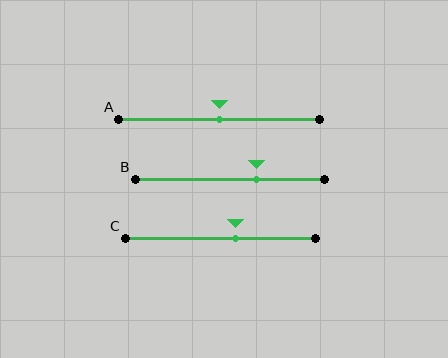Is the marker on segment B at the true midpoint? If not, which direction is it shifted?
No, the marker on segment B is shifted to the right by about 14% of the segment length.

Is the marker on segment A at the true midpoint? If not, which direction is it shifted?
Yes, the marker on segment A is at the true midpoint.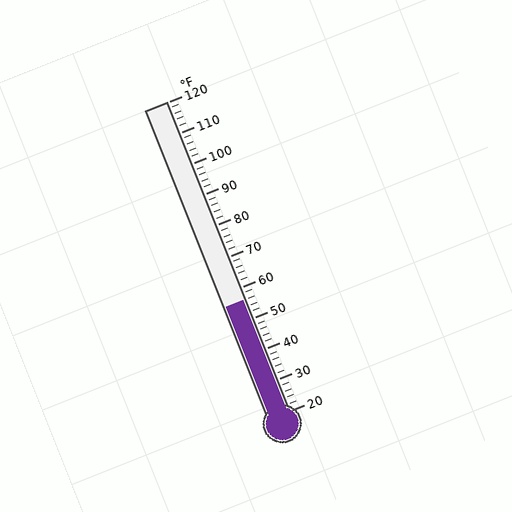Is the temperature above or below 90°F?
The temperature is below 90°F.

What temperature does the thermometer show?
The thermometer shows approximately 56°F.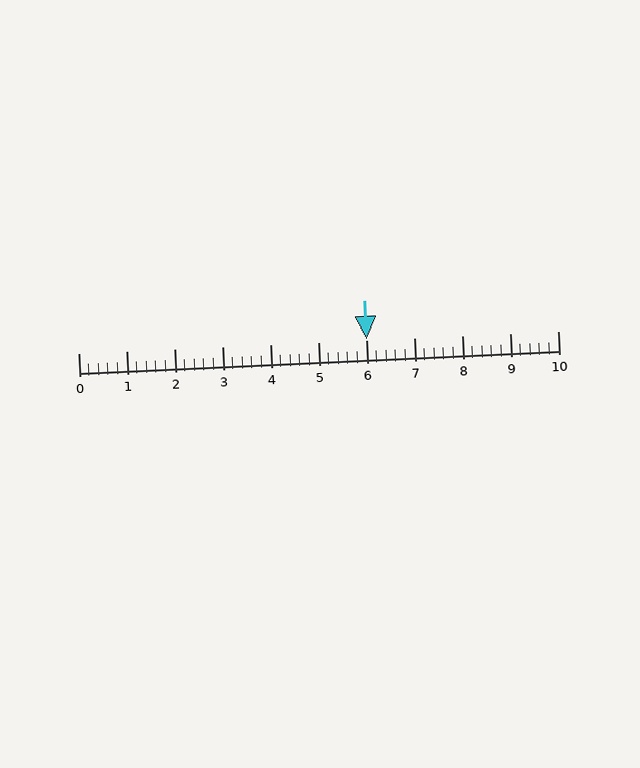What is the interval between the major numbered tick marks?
The major tick marks are spaced 1 units apart.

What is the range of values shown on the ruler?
The ruler shows values from 0 to 10.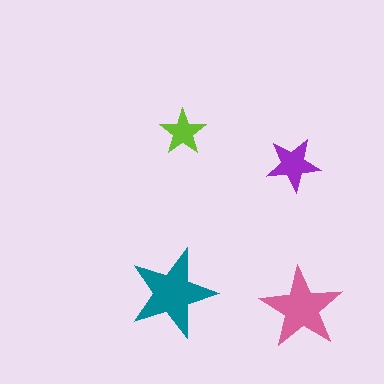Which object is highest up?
The lime star is topmost.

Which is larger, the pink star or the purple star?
The pink one.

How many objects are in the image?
There are 4 objects in the image.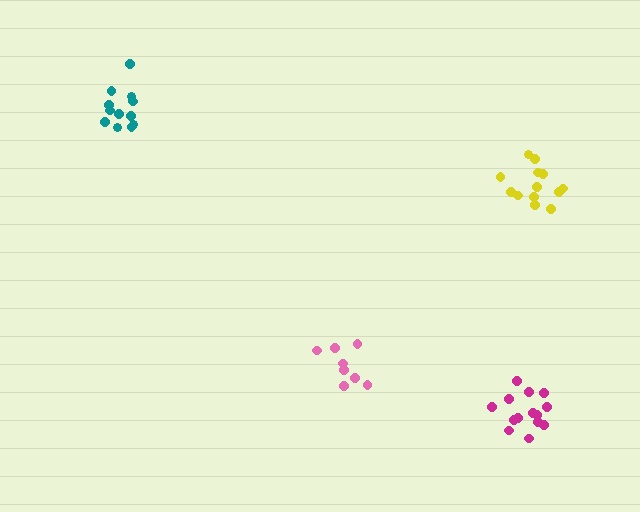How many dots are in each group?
Group 1: 8 dots, Group 2: 12 dots, Group 3: 13 dots, Group 4: 14 dots (47 total).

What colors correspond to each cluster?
The clusters are colored: pink, teal, yellow, magenta.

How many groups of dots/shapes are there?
There are 4 groups.